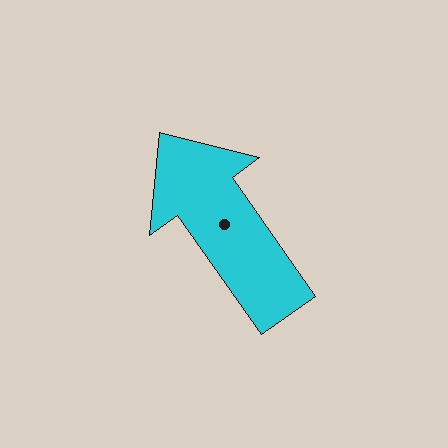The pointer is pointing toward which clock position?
Roughly 11 o'clock.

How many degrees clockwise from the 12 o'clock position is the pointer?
Approximately 325 degrees.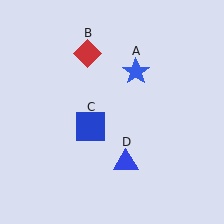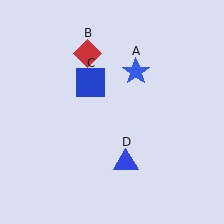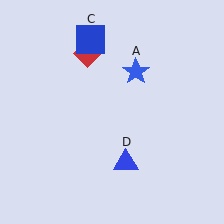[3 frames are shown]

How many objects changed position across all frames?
1 object changed position: blue square (object C).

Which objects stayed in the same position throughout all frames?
Blue star (object A) and red diamond (object B) and blue triangle (object D) remained stationary.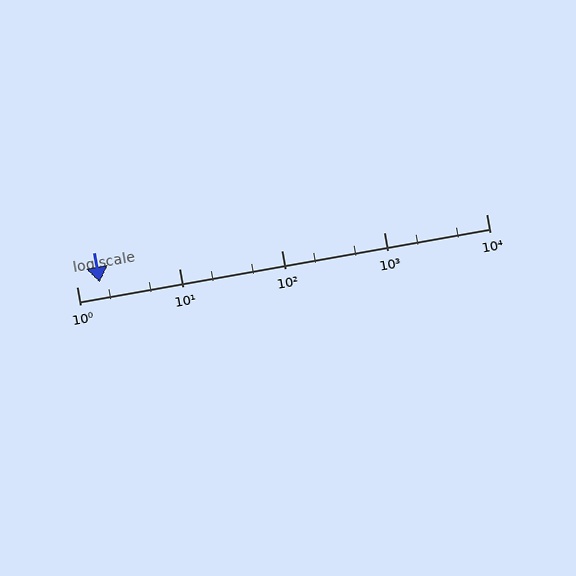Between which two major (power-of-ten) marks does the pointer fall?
The pointer is between 1 and 10.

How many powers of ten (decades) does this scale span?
The scale spans 4 decades, from 1 to 10000.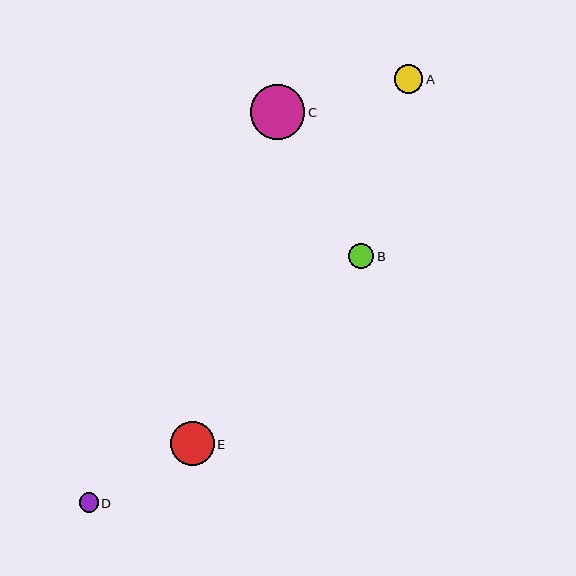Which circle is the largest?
Circle C is the largest with a size of approximately 54 pixels.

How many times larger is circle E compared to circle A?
Circle E is approximately 1.5 times the size of circle A.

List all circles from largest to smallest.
From largest to smallest: C, E, A, B, D.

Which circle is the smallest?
Circle D is the smallest with a size of approximately 19 pixels.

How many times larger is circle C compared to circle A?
Circle C is approximately 1.9 times the size of circle A.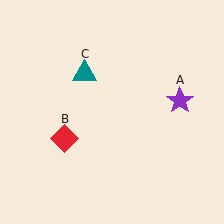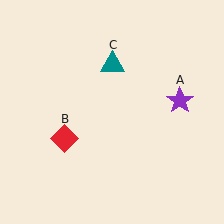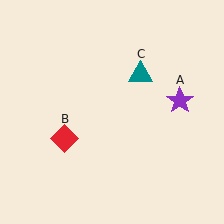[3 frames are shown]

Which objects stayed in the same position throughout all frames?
Purple star (object A) and red diamond (object B) remained stationary.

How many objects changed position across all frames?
1 object changed position: teal triangle (object C).